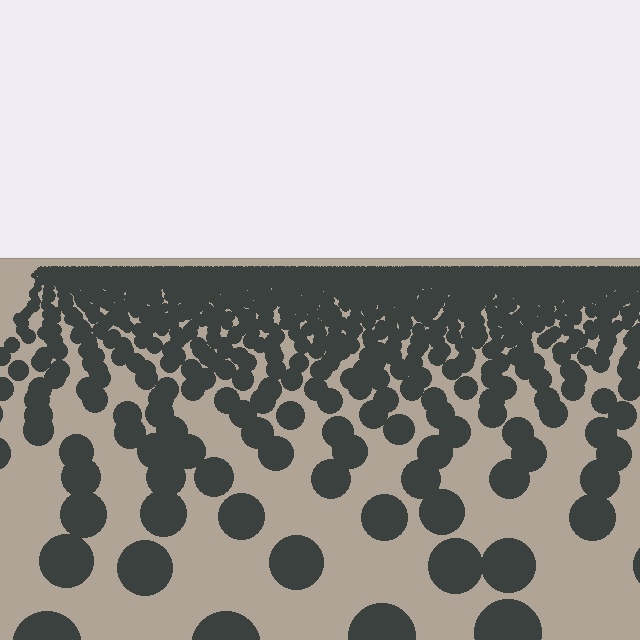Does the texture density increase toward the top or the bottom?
Density increases toward the top.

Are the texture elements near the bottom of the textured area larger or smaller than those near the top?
Larger. Near the bottom, elements are closer to the viewer and appear at a bigger on-screen size.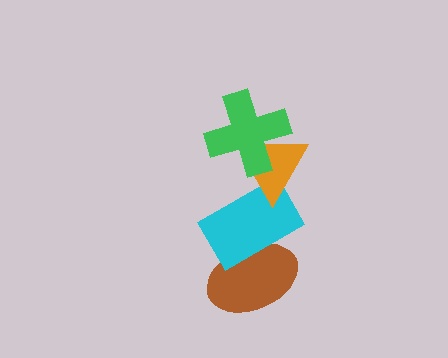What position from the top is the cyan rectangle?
The cyan rectangle is 3rd from the top.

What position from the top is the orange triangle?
The orange triangle is 2nd from the top.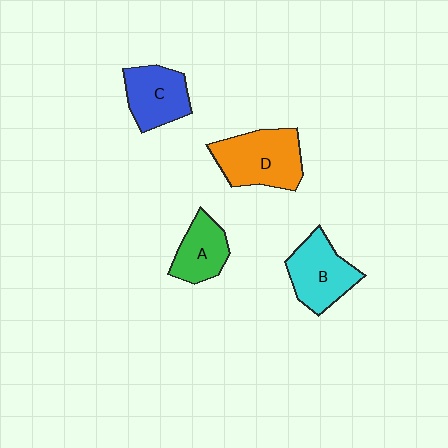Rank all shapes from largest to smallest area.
From largest to smallest: D (orange), B (cyan), C (blue), A (green).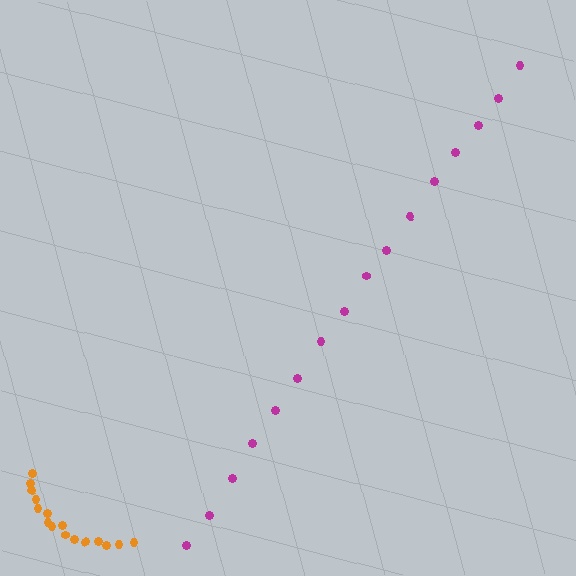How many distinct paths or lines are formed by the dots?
There are 2 distinct paths.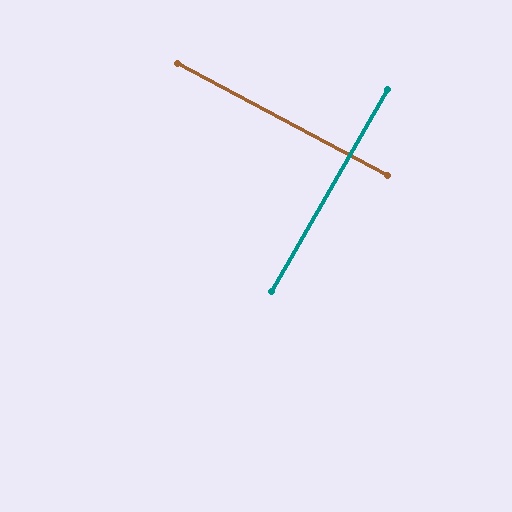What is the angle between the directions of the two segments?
Approximately 88 degrees.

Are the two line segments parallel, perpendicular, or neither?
Perpendicular — they meet at approximately 88°.